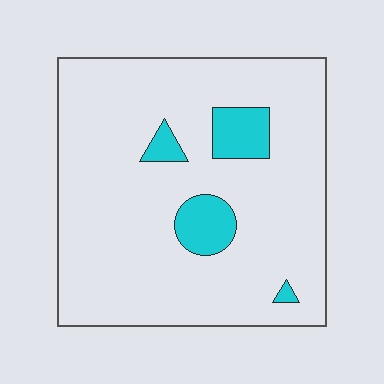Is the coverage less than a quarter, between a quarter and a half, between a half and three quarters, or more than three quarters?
Less than a quarter.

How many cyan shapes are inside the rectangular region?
4.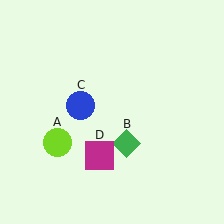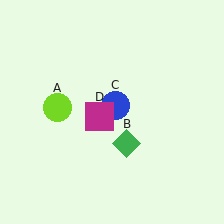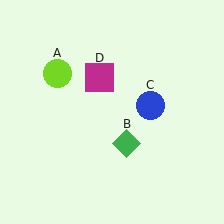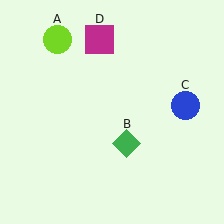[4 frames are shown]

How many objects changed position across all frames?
3 objects changed position: lime circle (object A), blue circle (object C), magenta square (object D).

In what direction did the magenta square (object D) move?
The magenta square (object D) moved up.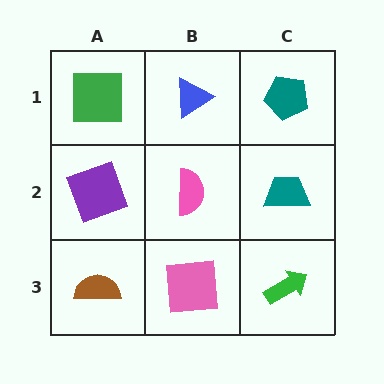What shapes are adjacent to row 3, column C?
A teal trapezoid (row 2, column C), a pink square (row 3, column B).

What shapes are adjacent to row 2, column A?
A green square (row 1, column A), a brown semicircle (row 3, column A), a pink semicircle (row 2, column B).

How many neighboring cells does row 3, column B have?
3.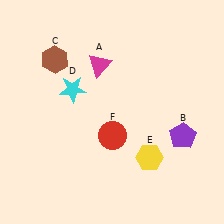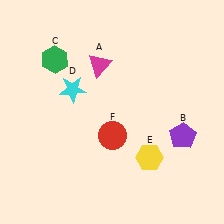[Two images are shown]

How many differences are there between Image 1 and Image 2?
There is 1 difference between the two images.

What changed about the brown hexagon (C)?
In Image 1, C is brown. In Image 2, it changed to green.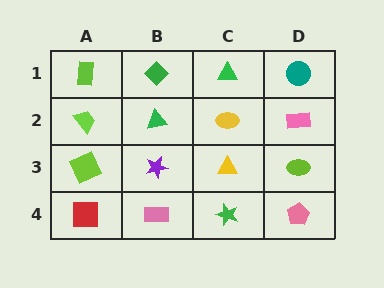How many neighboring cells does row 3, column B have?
4.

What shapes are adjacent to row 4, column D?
A lime ellipse (row 3, column D), a green star (row 4, column C).